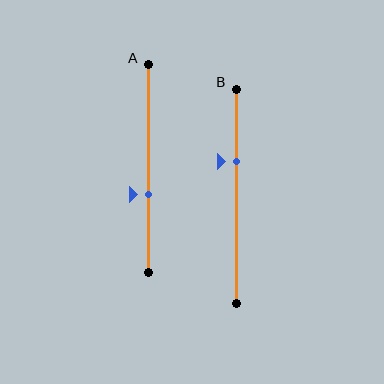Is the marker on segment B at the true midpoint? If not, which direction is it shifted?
No, the marker on segment B is shifted upward by about 16% of the segment length.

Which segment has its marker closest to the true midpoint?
Segment A has its marker closest to the true midpoint.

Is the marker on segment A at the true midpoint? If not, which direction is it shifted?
No, the marker on segment A is shifted downward by about 12% of the segment length.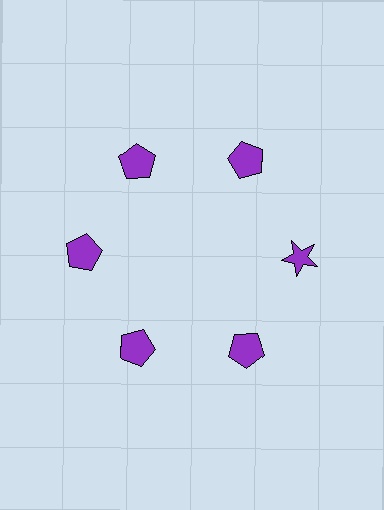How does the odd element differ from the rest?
It has a different shape: star instead of pentagon.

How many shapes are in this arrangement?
There are 6 shapes arranged in a ring pattern.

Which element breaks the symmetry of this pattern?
The purple star at roughly the 3 o'clock position breaks the symmetry. All other shapes are purple pentagons.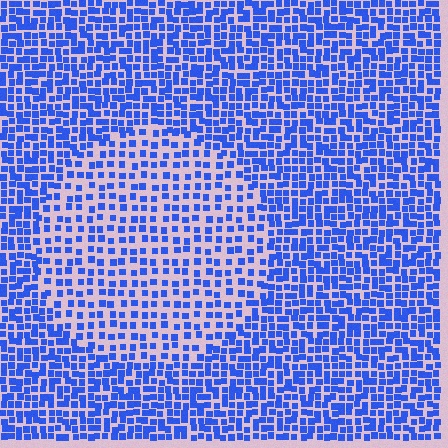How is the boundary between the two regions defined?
The boundary is defined by a change in element density (approximately 1.8x ratio). All elements are the same color, size, and shape.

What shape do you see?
I see a circle.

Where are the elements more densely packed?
The elements are more densely packed outside the circle boundary.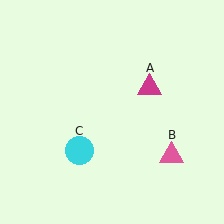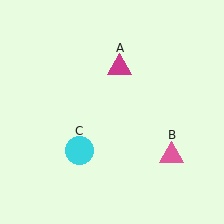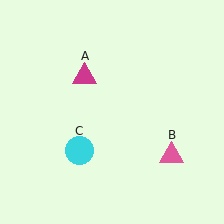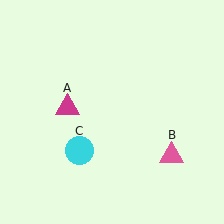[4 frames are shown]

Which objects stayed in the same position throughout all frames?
Pink triangle (object B) and cyan circle (object C) remained stationary.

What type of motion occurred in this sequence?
The magenta triangle (object A) rotated counterclockwise around the center of the scene.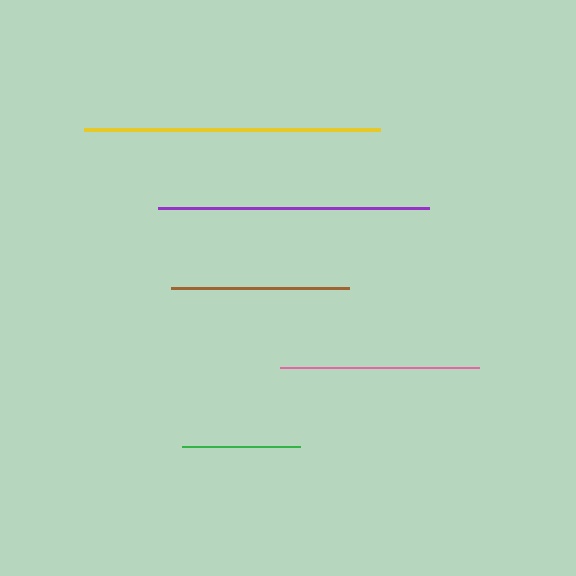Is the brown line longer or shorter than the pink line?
The pink line is longer than the brown line.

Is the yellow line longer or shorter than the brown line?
The yellow line is longer than the brown line.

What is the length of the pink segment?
The pink segment is approximately 199 pixels long.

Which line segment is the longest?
The yellow line is the longest at approximately 296 pixels.